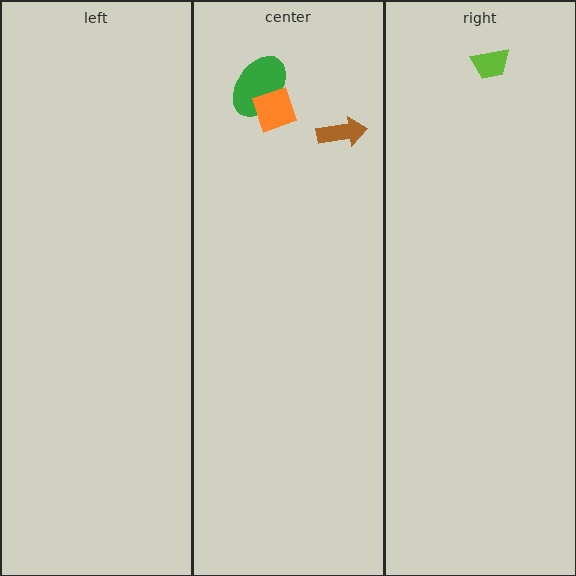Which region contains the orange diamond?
The center region.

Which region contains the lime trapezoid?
The right region.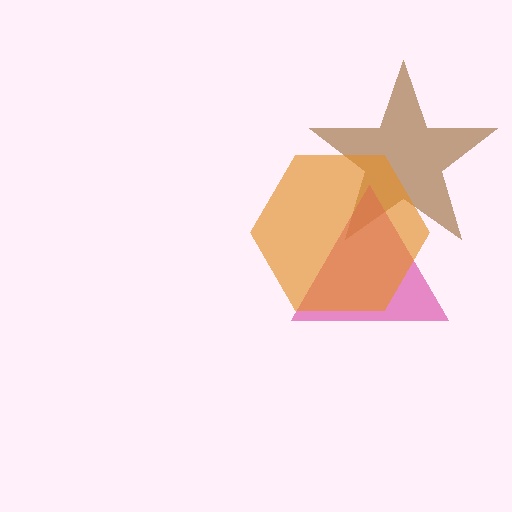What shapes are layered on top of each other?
The layered shapes are: a brown star, a magenta triangle, an orange hexagon.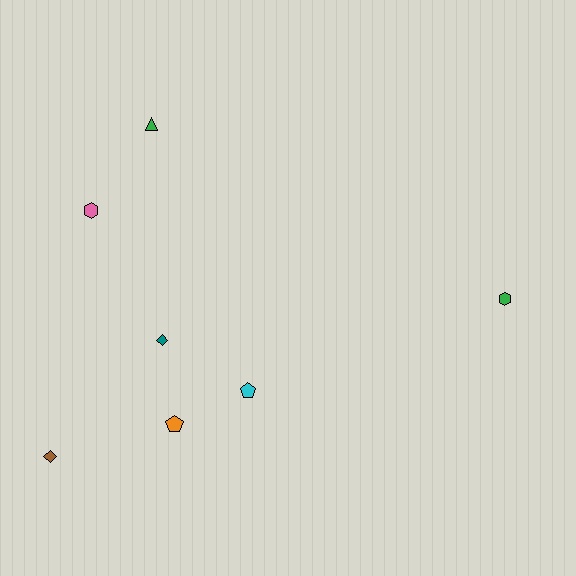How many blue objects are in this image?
There are no blue objects.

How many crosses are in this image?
There are no crosses.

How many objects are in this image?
There are 7 objects.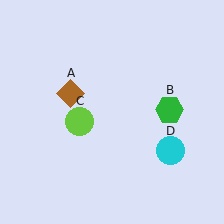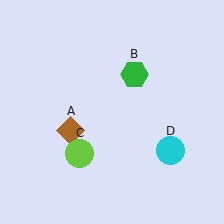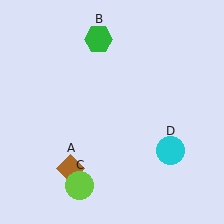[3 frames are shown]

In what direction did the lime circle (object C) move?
The lime circle (object C) moved down.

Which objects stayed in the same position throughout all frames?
Cyan circle (object D) remained stationary.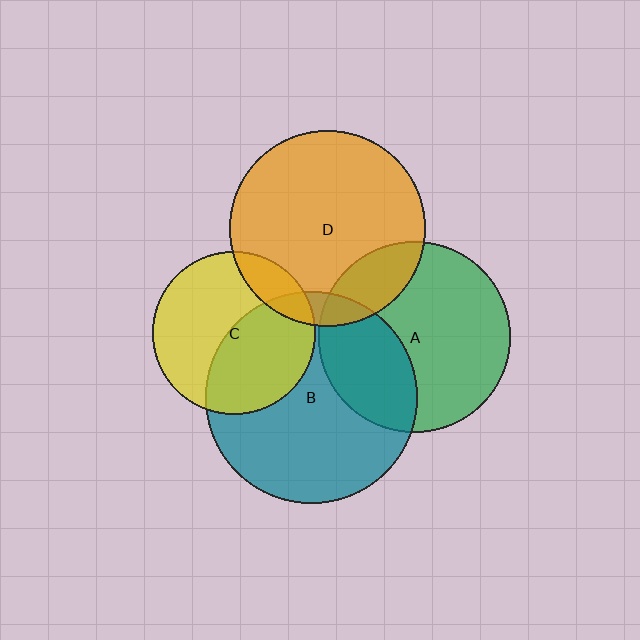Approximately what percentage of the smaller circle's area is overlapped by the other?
Approximately 30%.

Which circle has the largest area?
Circle B (teal).